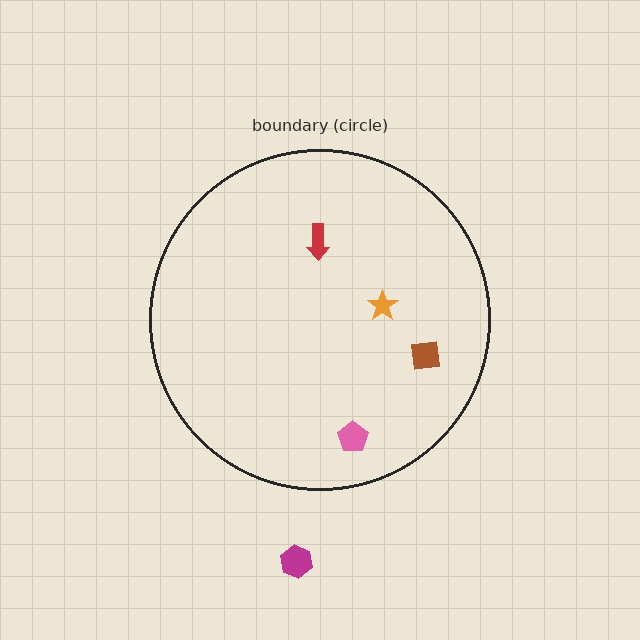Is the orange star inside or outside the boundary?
Inside.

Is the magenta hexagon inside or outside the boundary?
Outside.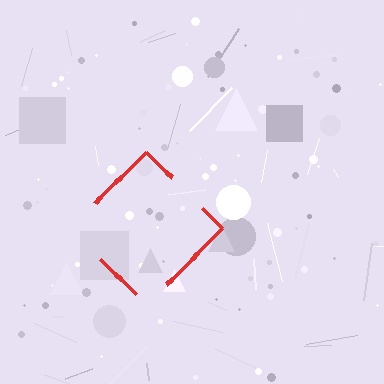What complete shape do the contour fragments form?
The contour fragments form a diamond.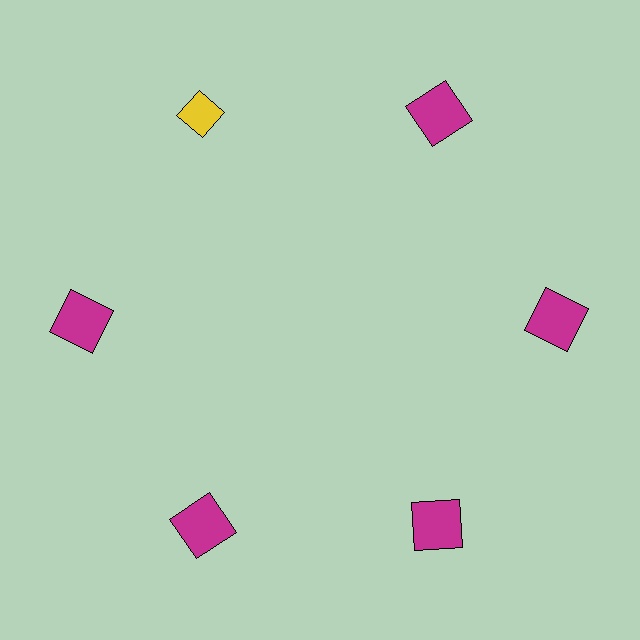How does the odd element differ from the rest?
It differs in both color (yellow instead of magenta) and shape (diamond instead of square).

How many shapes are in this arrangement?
There are 6 shapes arranged in a ring pattern.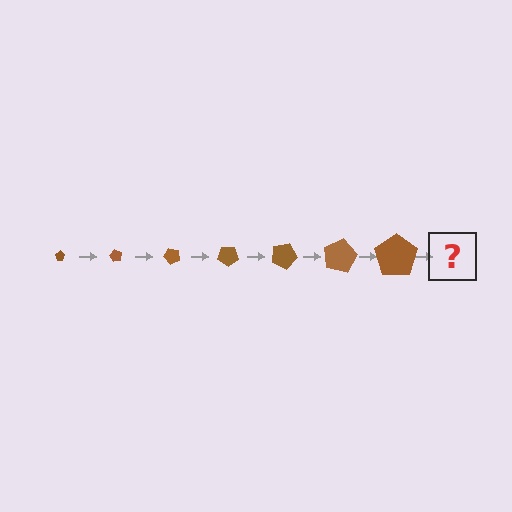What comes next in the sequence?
The next element should be a pentagon, larger than the previous one and rotated 420 degrees from the start.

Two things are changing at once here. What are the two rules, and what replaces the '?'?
The two rules are that the pentagon grows larger each step and it rotates 60 degrees each step. The '?' should be a pentagon, larger than the previous one and rotated 420 degrees from the start.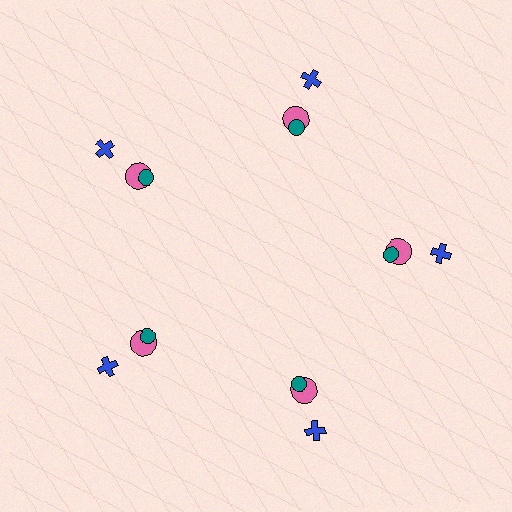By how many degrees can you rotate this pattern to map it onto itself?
The pattern maps onto itself every 72 degrees of rotation.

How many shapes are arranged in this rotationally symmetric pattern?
There are 15 shapes, arranged in 5 groups of 3.